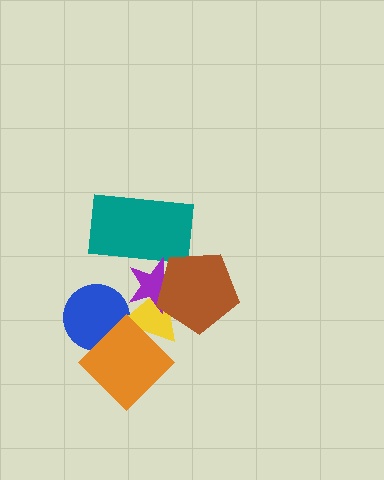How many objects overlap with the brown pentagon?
3 objects overlap with the brown pentagon.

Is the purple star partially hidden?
Yes, it is partially covered by another shape.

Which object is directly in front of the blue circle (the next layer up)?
The yellow triangle is directly in front of the blue circle.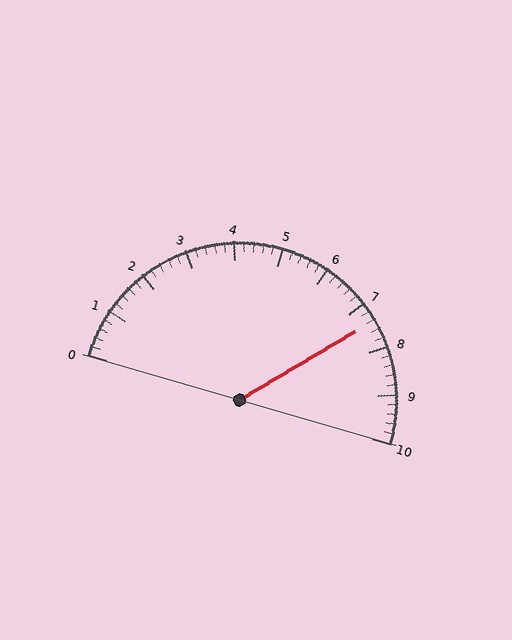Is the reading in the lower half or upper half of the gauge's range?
The reading is in the upper half of the range (0 to 10).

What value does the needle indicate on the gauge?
The needle indicates approximately 7.4.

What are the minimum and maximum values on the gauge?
The gauge ranges from 0 to 10.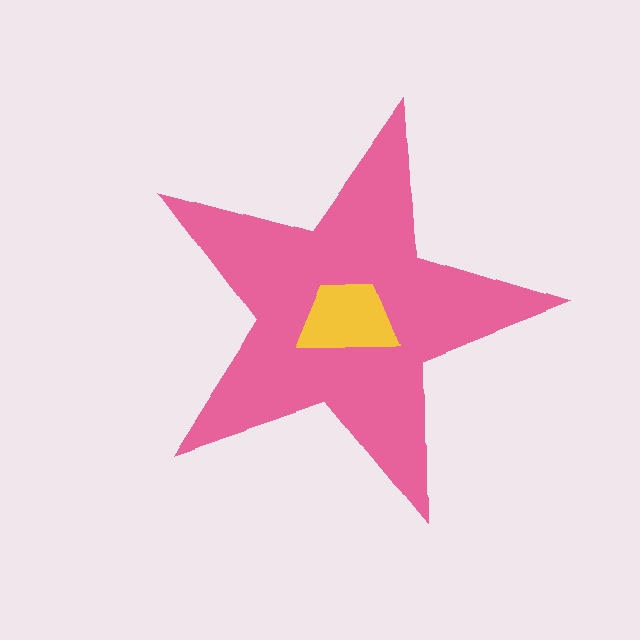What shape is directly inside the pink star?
The yellow trapezoid.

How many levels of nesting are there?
2.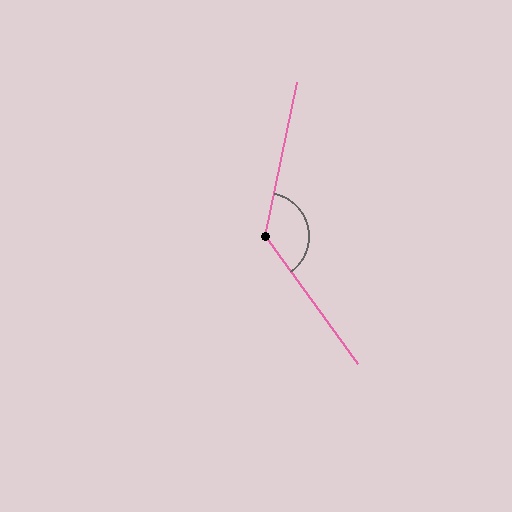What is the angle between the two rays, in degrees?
Approximately 132 degrees.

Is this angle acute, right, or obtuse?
It is obtuse.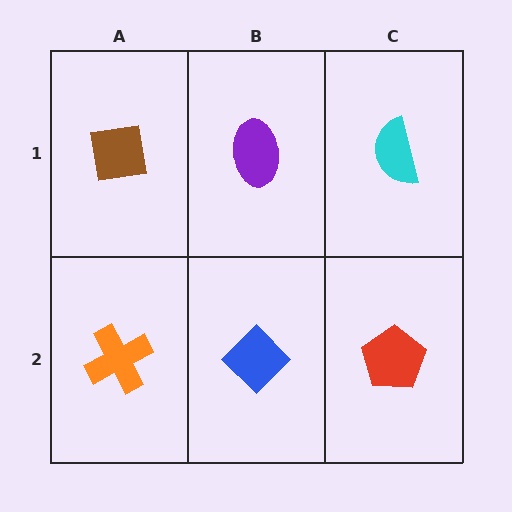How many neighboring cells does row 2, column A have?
2.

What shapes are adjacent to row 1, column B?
A blue diamond (row 2, column B), a brown square (row 1, column A), a cyan semicircle (row 1, column C).